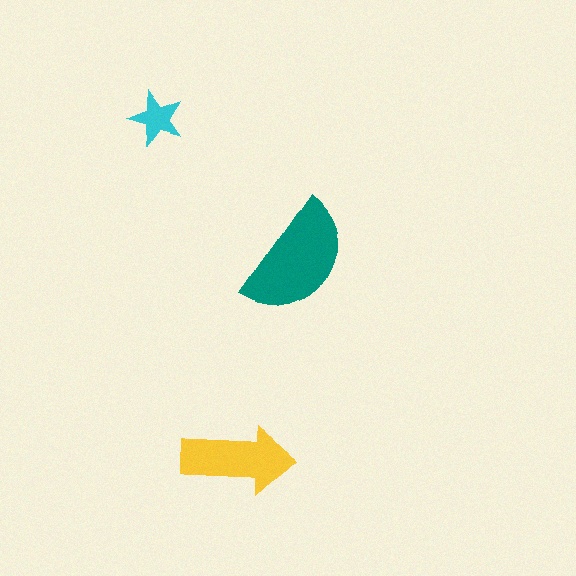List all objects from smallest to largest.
The cyan star, the yellow arrow, the teal semicircle.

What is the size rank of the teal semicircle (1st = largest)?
1st.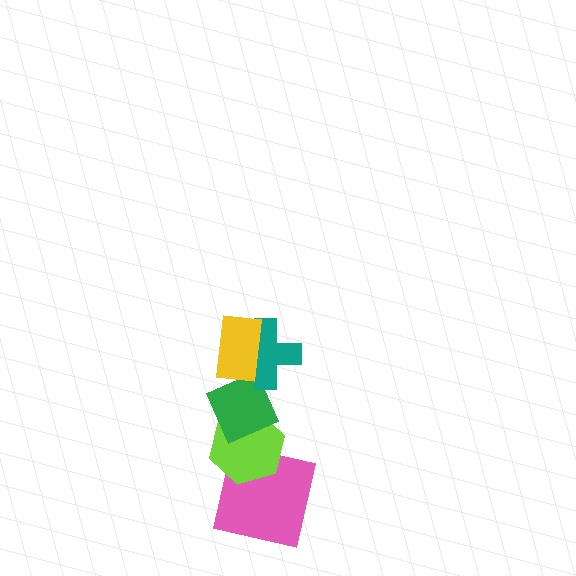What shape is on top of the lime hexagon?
The green diamond is on top of the lime hexagon.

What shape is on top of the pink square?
The lime hexagon is on top of the pink square.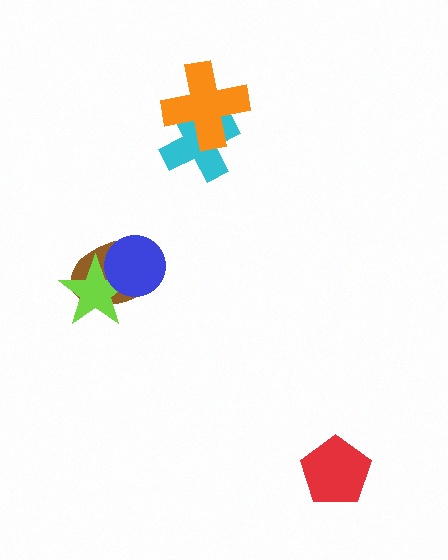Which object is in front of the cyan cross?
The orange cross is in front of the cyan cross.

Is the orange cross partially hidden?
No, no other shape covers it.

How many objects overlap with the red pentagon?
0 objects overlap with the red pentagon.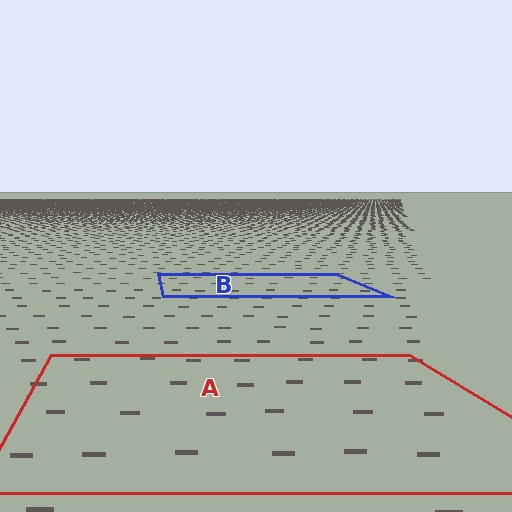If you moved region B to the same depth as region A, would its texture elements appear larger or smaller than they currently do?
They would appear larger. At a closer depth, the same texture elements are projected at a bigger on-screen size.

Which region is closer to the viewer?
Region A is closer. The texture elements there are larger and more spread out.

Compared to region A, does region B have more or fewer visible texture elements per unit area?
Region B has more texture elements per unit area — they are packed more densely because it is farther away.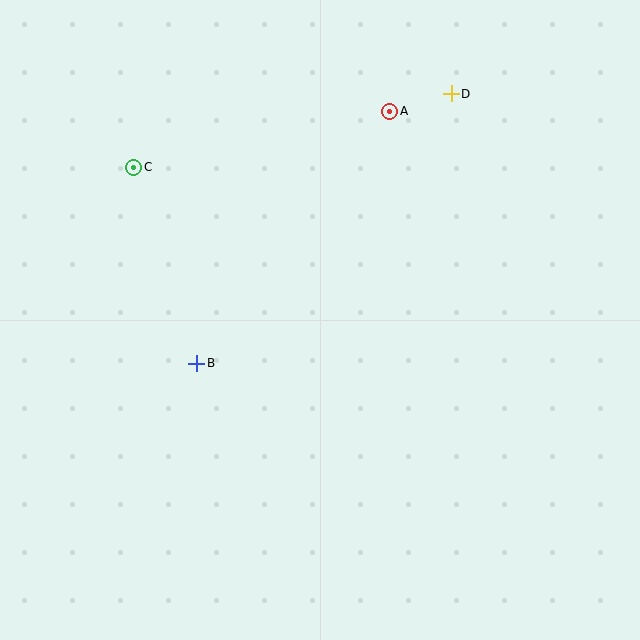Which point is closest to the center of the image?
Point B at (197, 363) is closest to the center.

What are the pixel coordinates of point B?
Point B is at (197, 363).